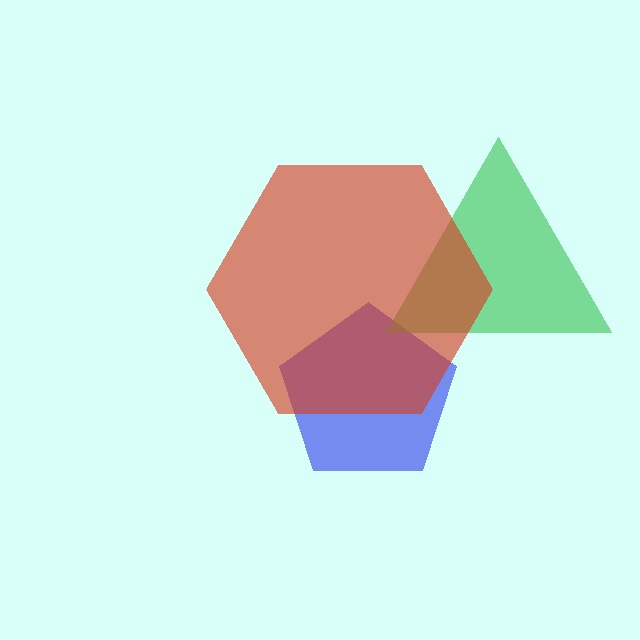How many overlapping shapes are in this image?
There are 3 overlapping shapes in the image.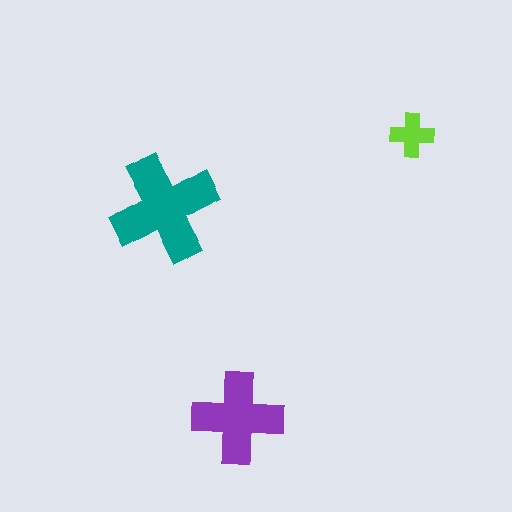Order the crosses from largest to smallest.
the teal one, the purple one, the lime one.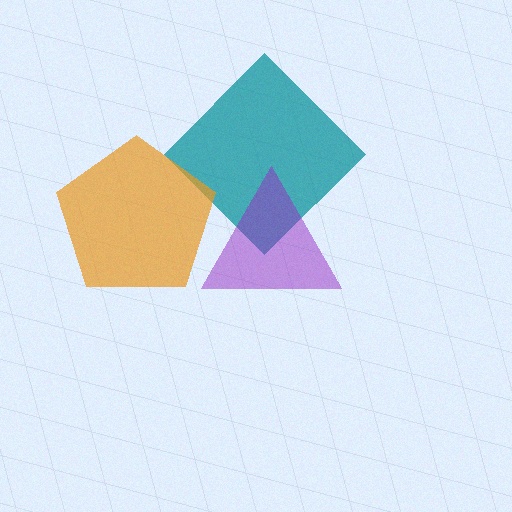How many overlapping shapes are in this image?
There are 3 overlapping shapes in the image.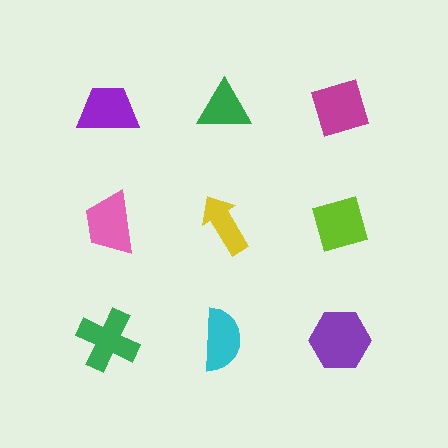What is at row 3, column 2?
A cyan semicircle.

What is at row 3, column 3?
A purple hexagon.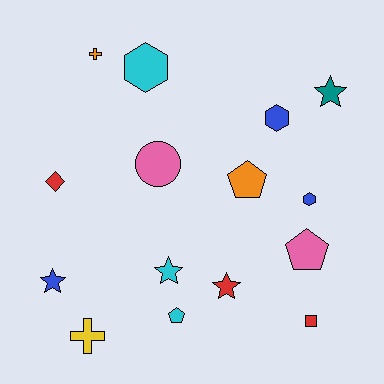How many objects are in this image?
There are 15 objects.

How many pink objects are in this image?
There are 2 pink objects.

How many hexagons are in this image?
There are 3 hexagons.